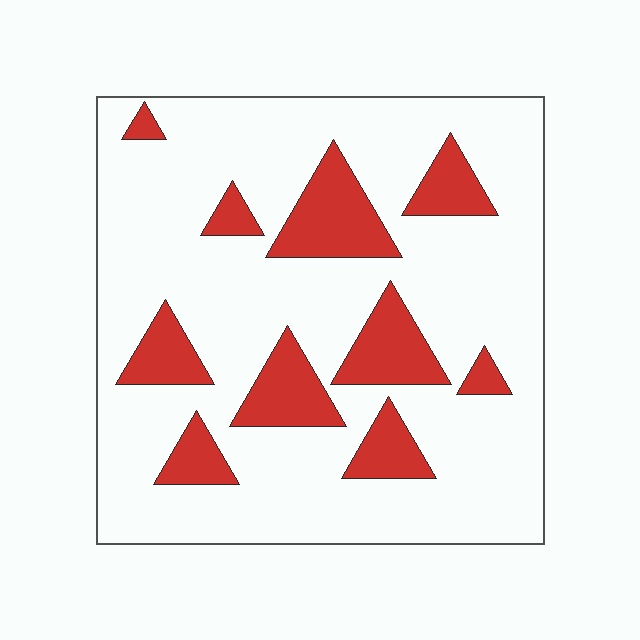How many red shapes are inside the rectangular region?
10.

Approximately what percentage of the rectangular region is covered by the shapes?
Approximately 20%.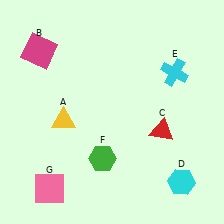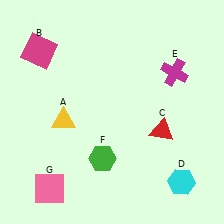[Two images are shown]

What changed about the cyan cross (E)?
In Image 1, E is cyan. In Image 2, it changed to magenta.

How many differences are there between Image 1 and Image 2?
There is 1 difference between the two images.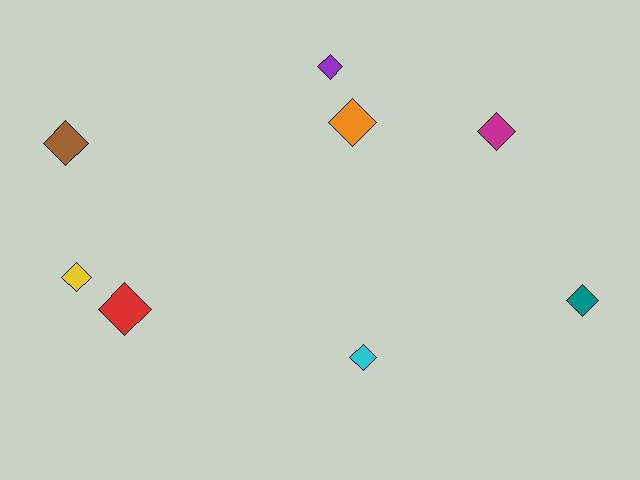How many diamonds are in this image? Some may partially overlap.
There are 8 diamonds.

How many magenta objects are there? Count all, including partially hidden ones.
There is 1 magenta object.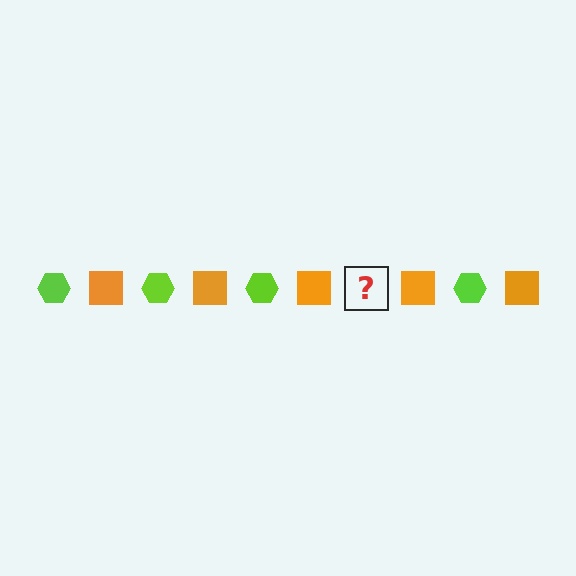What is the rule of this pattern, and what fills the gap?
The rule is that the pattern alternates between lime hexagon and orange square. The gap should be filled with a lime hexagon.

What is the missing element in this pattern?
The missing element is a lime hexagon.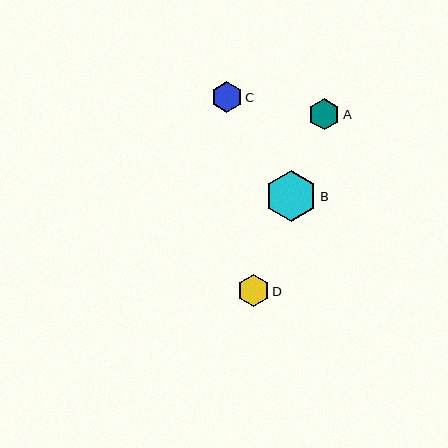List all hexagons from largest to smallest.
From largest to smallest: B, D, A, C.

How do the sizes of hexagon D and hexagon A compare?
Hexagon D and hexagon A are approximately the same size.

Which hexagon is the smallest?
Hexagon C is the smallest with a size of approximately 31 pixels.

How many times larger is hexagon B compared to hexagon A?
Hexagon B is approximately 1.7 times the size of hexagon A.